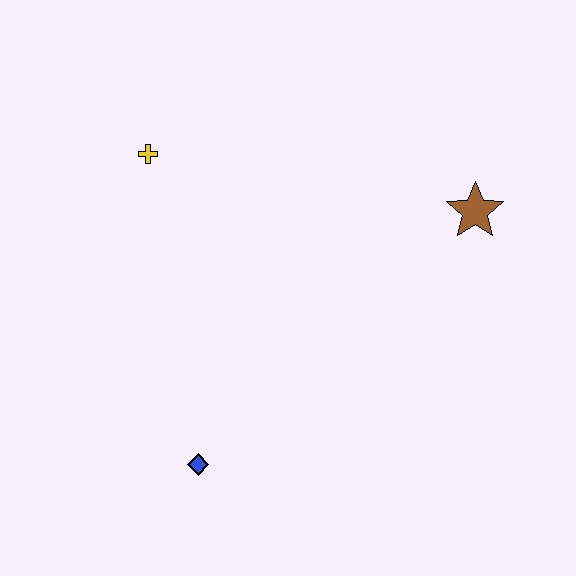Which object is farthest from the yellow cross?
The brown star is farthest from the yellow cross.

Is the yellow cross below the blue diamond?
No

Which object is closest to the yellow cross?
The blue diamond is closest to the yellow cross.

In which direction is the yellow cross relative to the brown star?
The yellow cross is to the left of the brown star.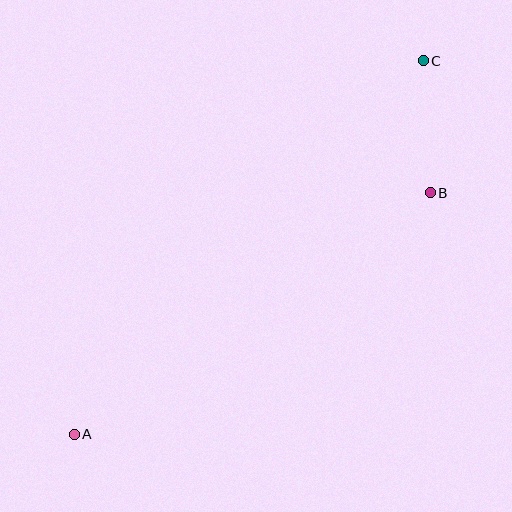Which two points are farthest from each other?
Points A and C are farthest from each other.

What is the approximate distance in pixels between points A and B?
The distance between A and B is approximately 430 pixels.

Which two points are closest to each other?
Points B and C are closest to each other.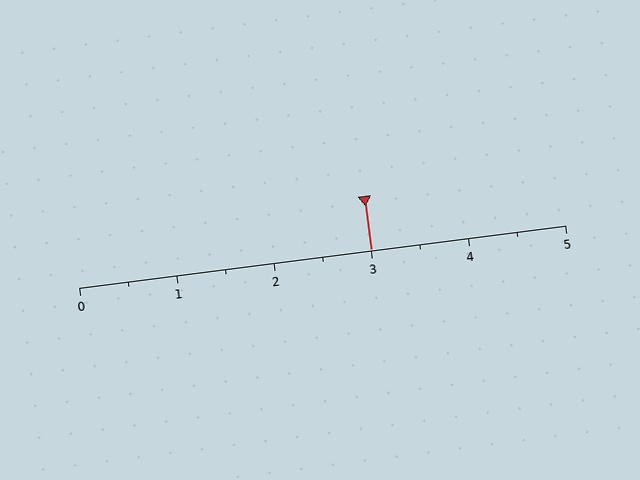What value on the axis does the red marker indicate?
The marker indicates approximately 3.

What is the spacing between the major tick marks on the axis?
The major ticks are spaced 1 apart.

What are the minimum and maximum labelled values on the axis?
The axis runs from 0 to 5.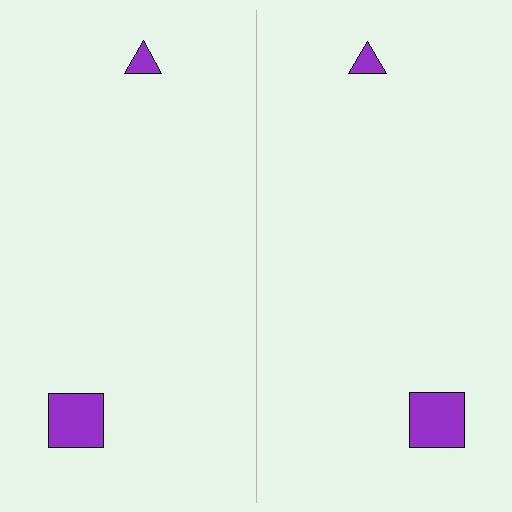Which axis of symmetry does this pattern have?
The pattern has a vertical axis of symmetry running through the center of the image.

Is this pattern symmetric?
Yes, this pattern has bilateral (reflection) symmetry.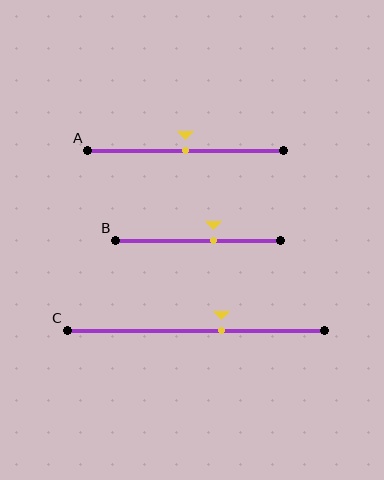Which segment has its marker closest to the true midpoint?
Segment A has its marker closest to the true midpoint.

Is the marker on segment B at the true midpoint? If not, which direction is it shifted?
No, the marker on segment B is shifted to the right by about 9% of the segment length.